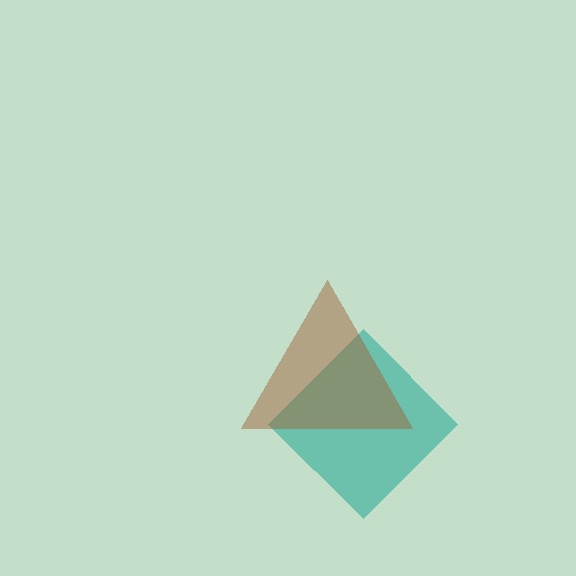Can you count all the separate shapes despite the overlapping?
Yes, there are 2 separate shapes.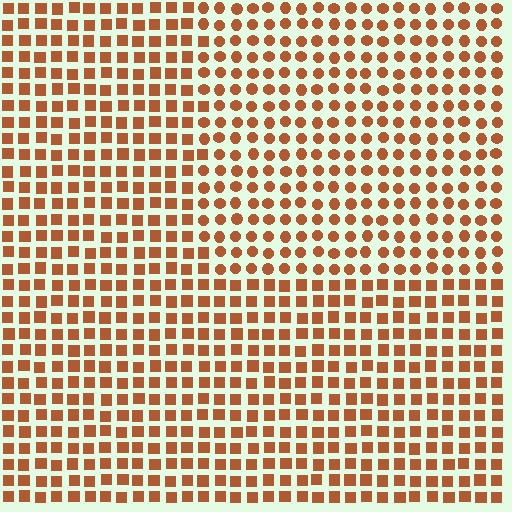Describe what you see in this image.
The image is filled with small brown elements arranged in a uniform grid. A rectangle-shaped region contains circles, while the surrounding area contains squares. The boundary is defined purely by the change in element shape.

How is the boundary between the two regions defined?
The boundary is defined by a change in element shape: circles inside vs. squares outside. All elements share the same color and spacing.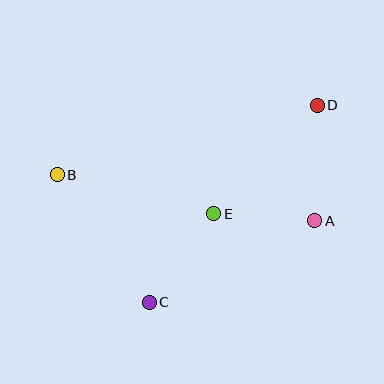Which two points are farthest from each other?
Points B and D are farthest from each other.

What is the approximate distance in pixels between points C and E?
The distance between C and E is approximately 109 pixels.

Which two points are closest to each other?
Points A and E are closest to each other.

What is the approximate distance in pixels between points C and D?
The distance between C and D is approximately 259 pixels.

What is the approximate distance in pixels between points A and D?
The distance between A and D is approximately 116 pixels.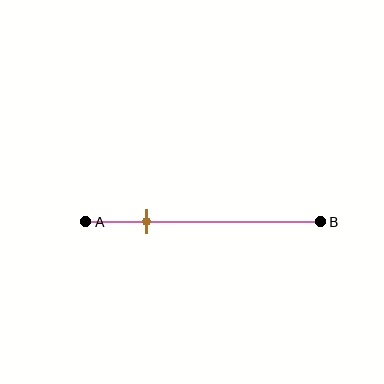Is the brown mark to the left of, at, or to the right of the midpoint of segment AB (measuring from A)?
The brown mark is to the left of the midpoint of segment AB.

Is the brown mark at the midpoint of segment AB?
No, the mark is at about 25% from A, not at the 50% midpoint.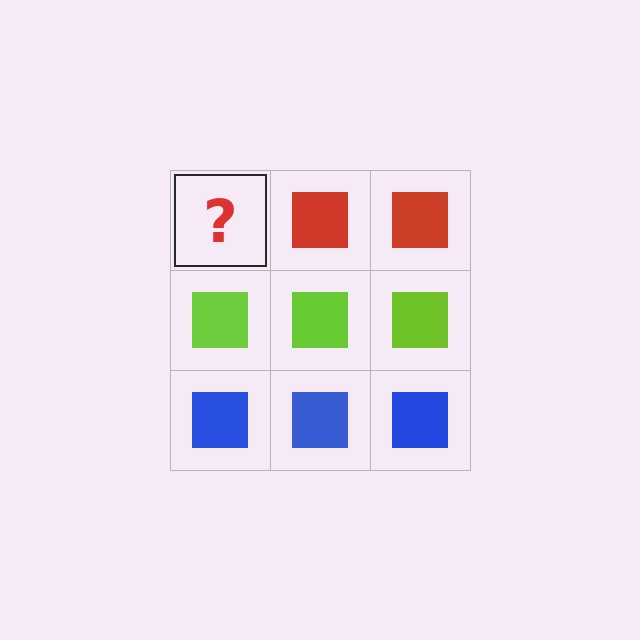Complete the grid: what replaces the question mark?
The question mark should be replaced with a red square.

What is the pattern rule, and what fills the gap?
The rule is that each row has a consistent color. The gap should be filled with a red square.